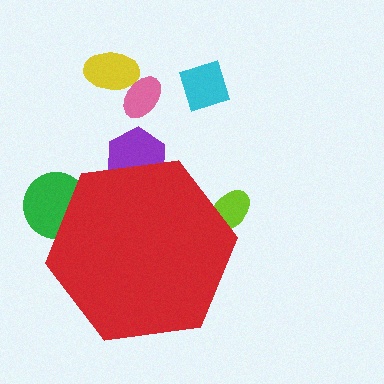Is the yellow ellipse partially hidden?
No, the yellow ellipse is fully visible.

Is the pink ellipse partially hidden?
No, the pink ellipse is fully visible.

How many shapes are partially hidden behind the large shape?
3 shapes are partially hidden.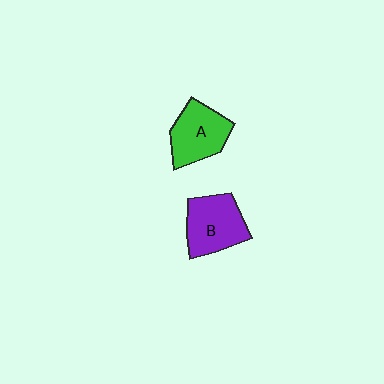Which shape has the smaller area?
Shape A (green).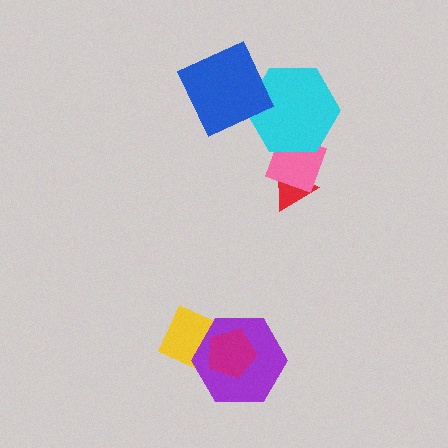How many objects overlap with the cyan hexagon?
2 objects overlap with the cyan hexagon.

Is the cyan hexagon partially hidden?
Yes, it is partially covered by another shape.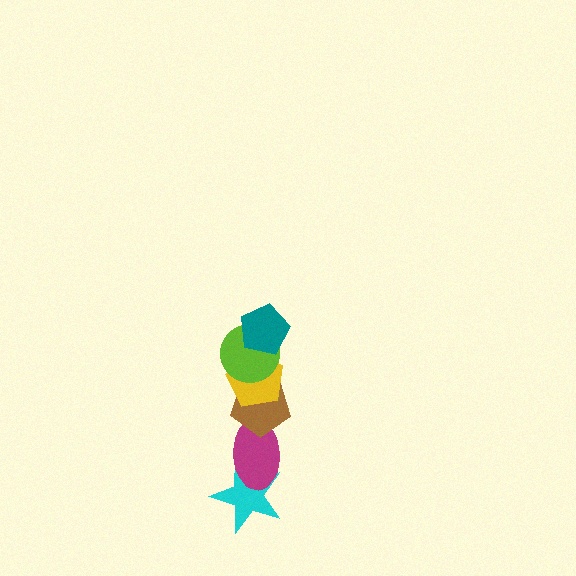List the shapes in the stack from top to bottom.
From top to bottom: the teal pentagon, the lime circle, the yellow pentagon, the brown pentagon, the magenta ellipse, the cyan star.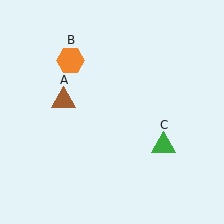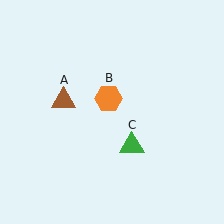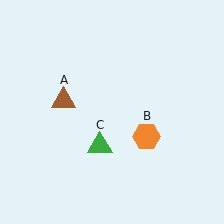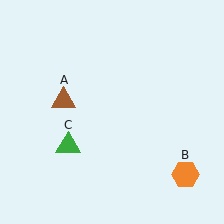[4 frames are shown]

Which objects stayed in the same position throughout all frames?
Brown triangle (object A) remained stationary.